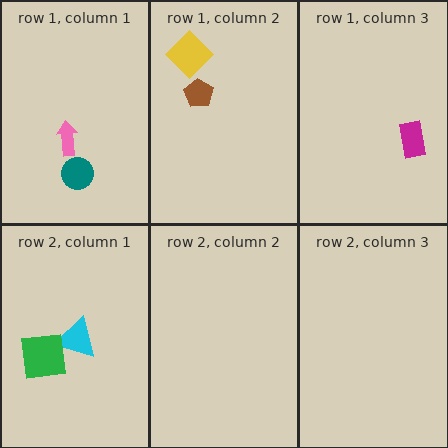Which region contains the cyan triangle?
The row 2, column 1 region.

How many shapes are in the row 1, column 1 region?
2.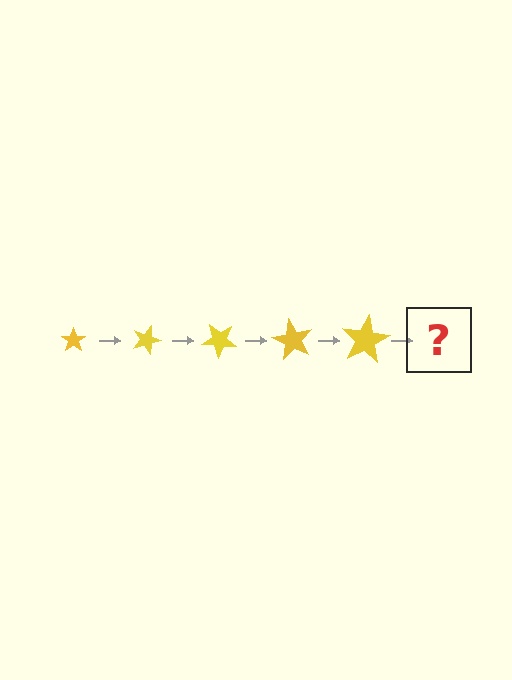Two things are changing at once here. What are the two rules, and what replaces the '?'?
The two rules are that the star grows larger each step and it rotates 20 degrees each step. The '?' should be a star, larger than the previous one and rotated 100 degrees from the start.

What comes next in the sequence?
The next element should be a star, larger than the previous one and rotated 100 degrees from the start.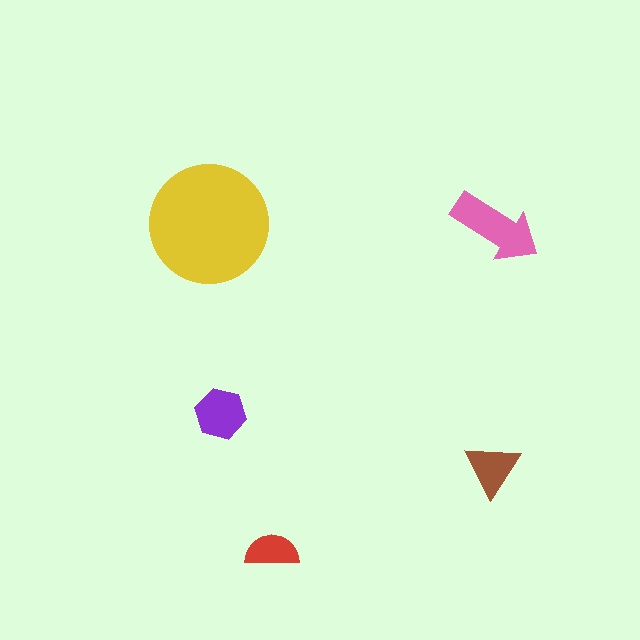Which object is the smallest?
The red semicircle.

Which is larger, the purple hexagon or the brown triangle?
The purple hexagon.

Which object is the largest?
The yellow circle.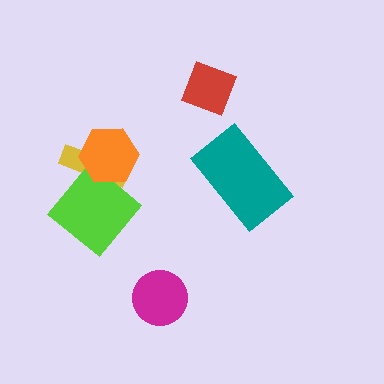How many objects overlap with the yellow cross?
2 objects overlap with the yellow cross.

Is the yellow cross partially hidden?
Yes, it is partially covered by another shape.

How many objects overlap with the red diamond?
0 objects overlap with the red diamond.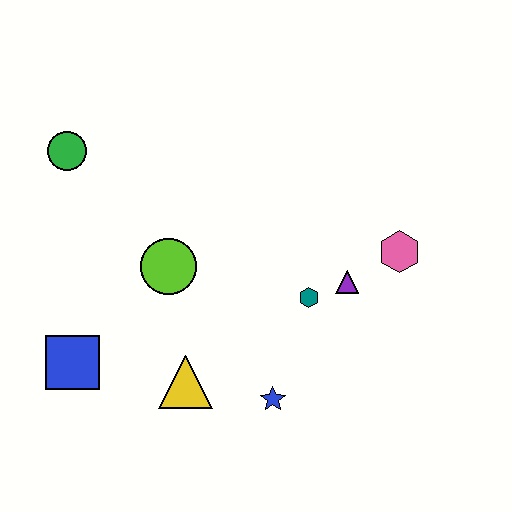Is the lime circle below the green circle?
Yes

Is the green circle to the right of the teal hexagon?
No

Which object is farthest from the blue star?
The green circle is farthest from the blue star.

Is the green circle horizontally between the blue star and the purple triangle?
No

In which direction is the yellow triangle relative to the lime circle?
The yellow triangle is below the lime circle.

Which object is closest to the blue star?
The yellow triangle is closest to the blue star.